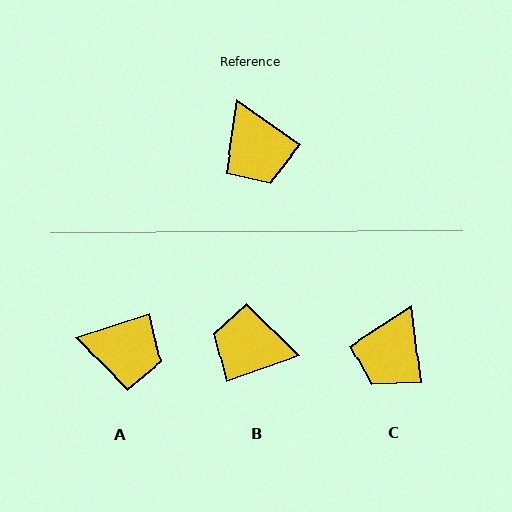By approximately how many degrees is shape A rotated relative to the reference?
Approximately 52 degrees counter-clockwise.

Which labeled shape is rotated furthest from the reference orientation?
B, about 126 degrees away.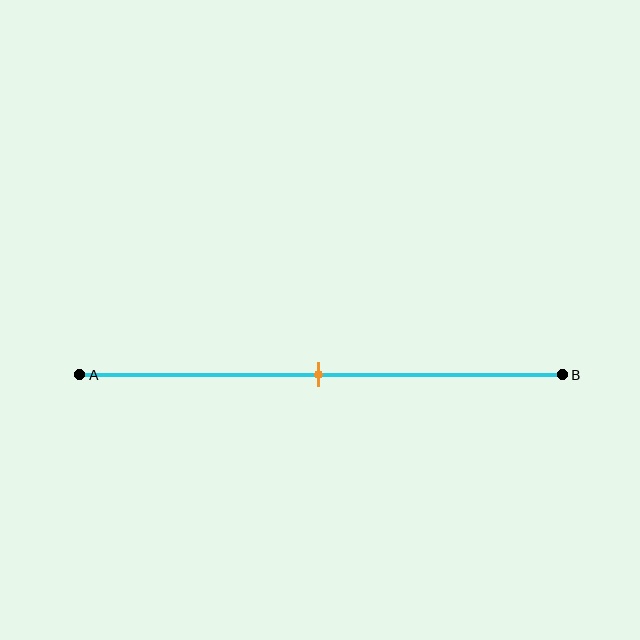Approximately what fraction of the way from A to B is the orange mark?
The orange mark is approximately 50% of the way from A to B.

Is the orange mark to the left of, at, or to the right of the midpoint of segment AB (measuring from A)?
The orange mark is approximately at the midpoint of segment AB.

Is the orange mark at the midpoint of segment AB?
Yes, the mark is approximately at the midpoint.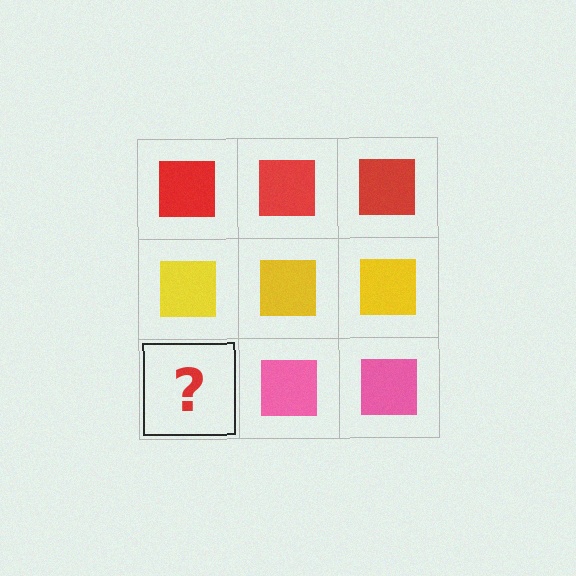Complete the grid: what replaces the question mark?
The question mark should be replaced with a pink square.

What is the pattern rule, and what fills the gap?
The rule is that each row has a consistent color. The gap should be filled with a pink square.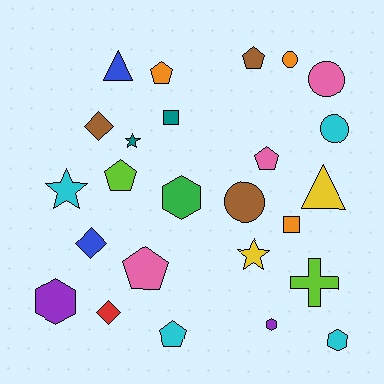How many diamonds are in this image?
There are 3 diamonds.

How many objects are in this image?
There are 25 objects.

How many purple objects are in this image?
There are 2 purple objects.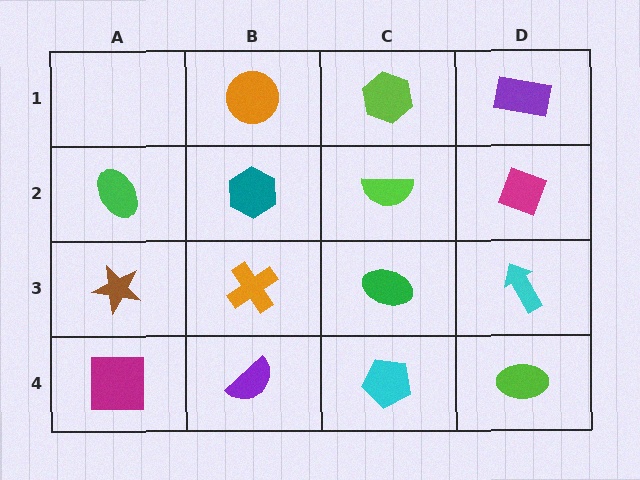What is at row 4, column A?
A magenta square.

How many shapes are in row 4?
4 shapes.